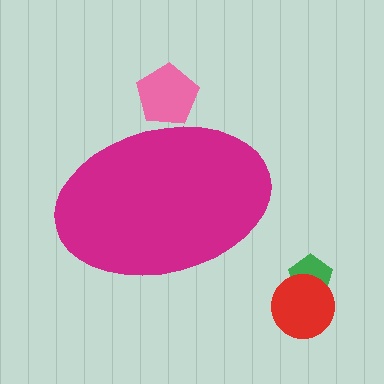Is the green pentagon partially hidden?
No, the green pentagon is fully visible.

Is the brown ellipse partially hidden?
No, the brown ellipse is fully visible.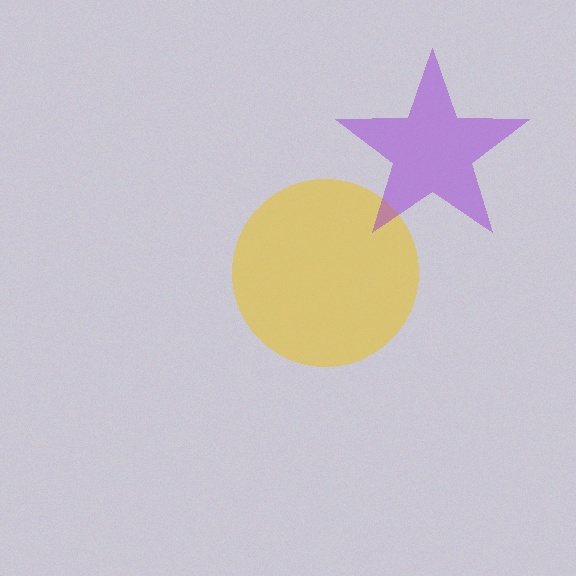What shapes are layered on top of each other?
The layered shapes are: a yellow circle, a purple star.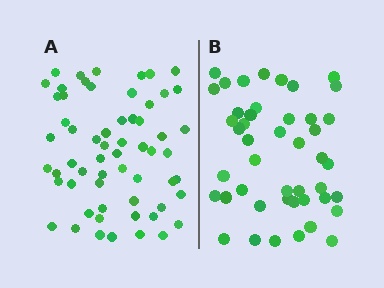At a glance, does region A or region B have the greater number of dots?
Region A (the left region) has more dots.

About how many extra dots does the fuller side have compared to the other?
Region A has approximately 15 more dots than region B.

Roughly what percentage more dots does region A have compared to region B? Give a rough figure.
About 35% more.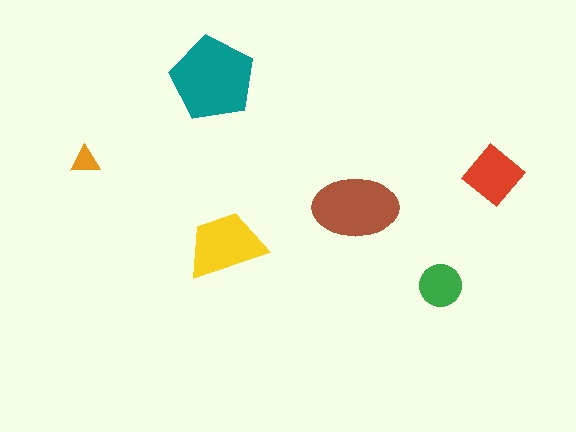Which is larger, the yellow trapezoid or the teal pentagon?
The teal pentagon.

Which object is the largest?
The teal pentagon.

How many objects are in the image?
There are 6 objects in the image.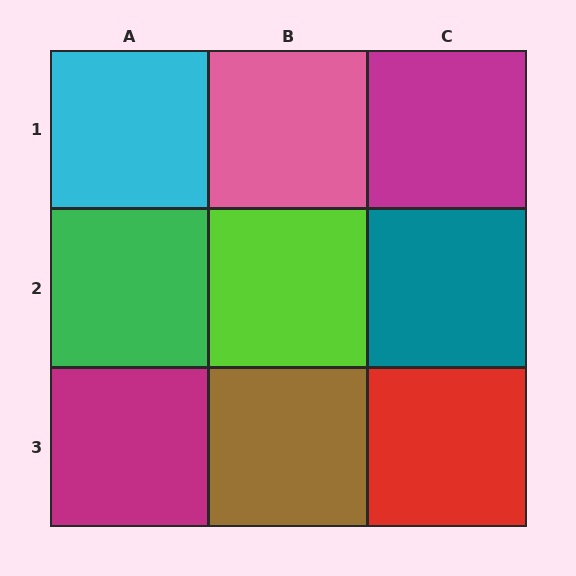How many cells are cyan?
1 cell is cyan.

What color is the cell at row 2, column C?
Teal.